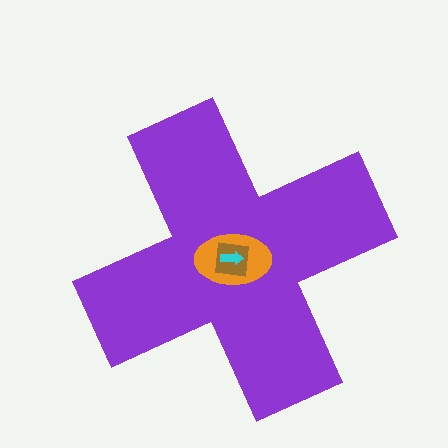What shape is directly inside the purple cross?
The orange ellipse.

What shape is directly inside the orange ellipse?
The brown square.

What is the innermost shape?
The cyan arrow.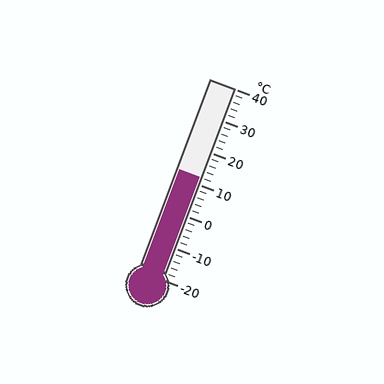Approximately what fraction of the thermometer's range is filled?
The thermometer is filled to approximately 55% of its range.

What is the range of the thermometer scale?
The thermometer scale ranges from -20°C to 40°C.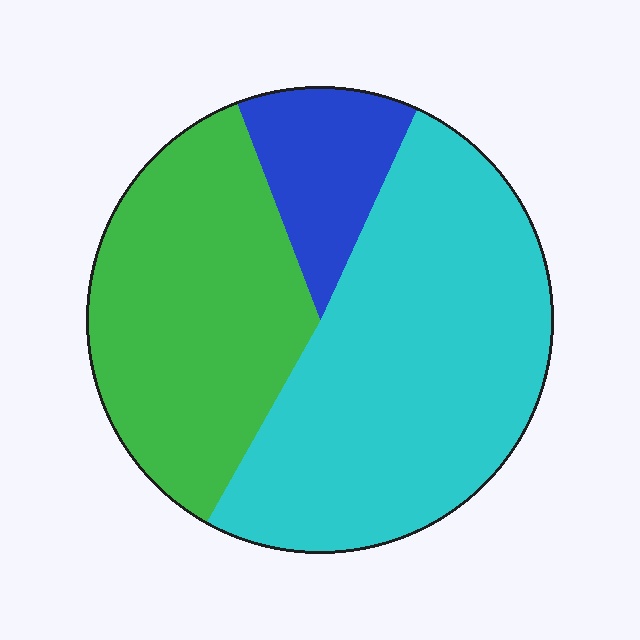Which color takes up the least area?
Blue, at roughly 15%.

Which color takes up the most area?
Cyan, at roughly 50%.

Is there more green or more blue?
Green.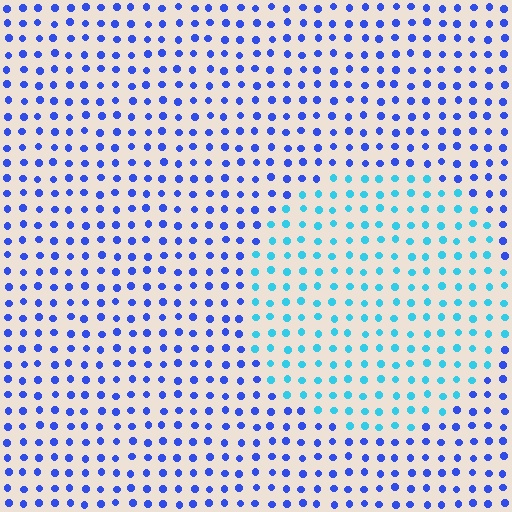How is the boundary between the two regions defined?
The boundary is defined purely by a slight shift in hue (about 42 degrees). Spacing, size, and orientation are identical on both sides.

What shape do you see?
I see a circle.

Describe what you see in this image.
The image is filled with small blue elements in a uniform arrangement. A circle-shaped region is visible where the elements are tinted to a slightly different hue, forming a subtle color boundary.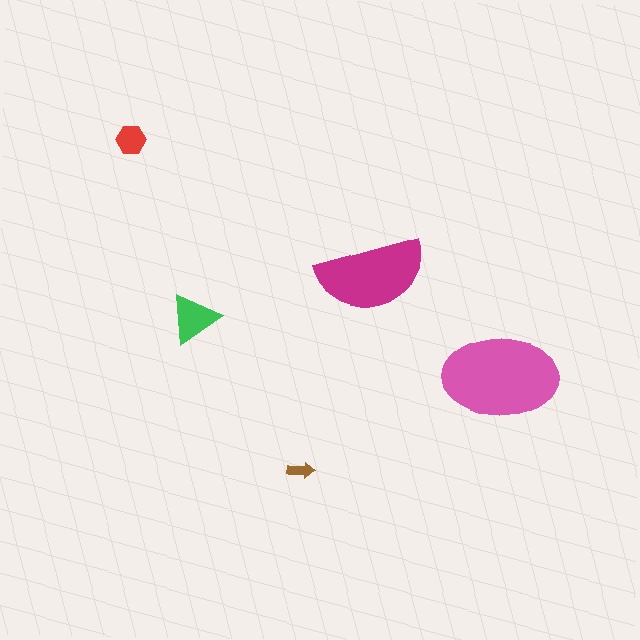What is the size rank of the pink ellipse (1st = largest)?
1st.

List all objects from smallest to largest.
The brown arrow, the red hexagon, the green triangle, the magenta semicircle, the pink ellipse.